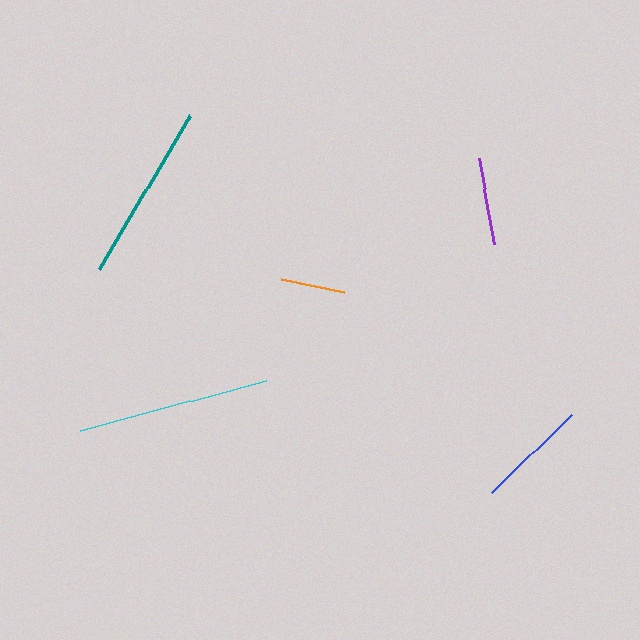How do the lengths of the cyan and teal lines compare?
The cyan and teal lines are approximately the same length.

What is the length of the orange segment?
The orange segment is approximately 64 pixels long.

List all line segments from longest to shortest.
From longest to shortest: cyan, teal, blue, purple, orange.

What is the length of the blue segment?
The blue segment is approximately 111 pixels long.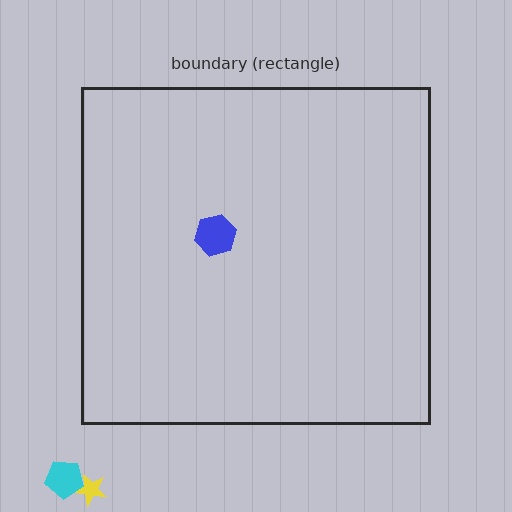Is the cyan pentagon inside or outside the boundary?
Outside.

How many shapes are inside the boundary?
1 inside, 2 outside.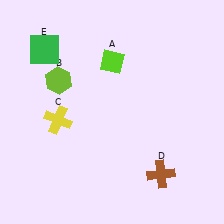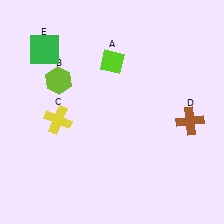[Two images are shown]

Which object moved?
The brown cross (D) moved up.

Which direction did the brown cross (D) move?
The brown cross (D) moved up.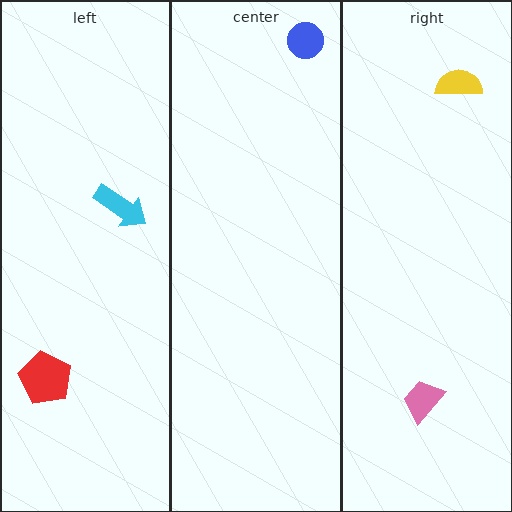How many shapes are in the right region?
2.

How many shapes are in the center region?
1.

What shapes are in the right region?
The pink trapezoid, the yellow semicircle.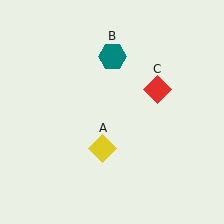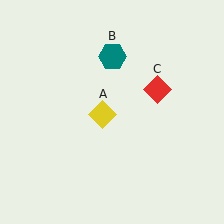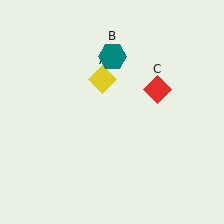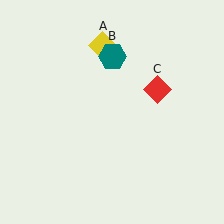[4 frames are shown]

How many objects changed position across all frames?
1 object changed position: yellow diamond (object A).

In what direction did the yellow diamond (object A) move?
The yellow diamond (object A) moved up.